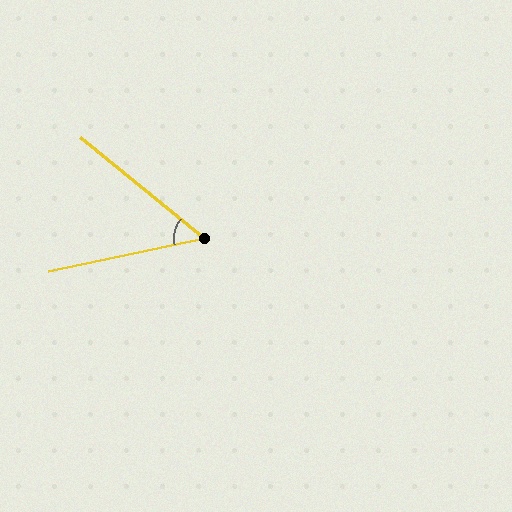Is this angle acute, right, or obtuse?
It is acute.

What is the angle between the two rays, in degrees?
Approximately 51 degrees.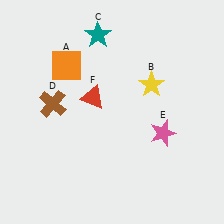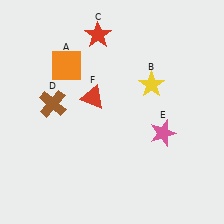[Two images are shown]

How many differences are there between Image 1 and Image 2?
There is 1 difference between the two images.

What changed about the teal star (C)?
In Image 1, C is teal. In Image 2, it changed to red.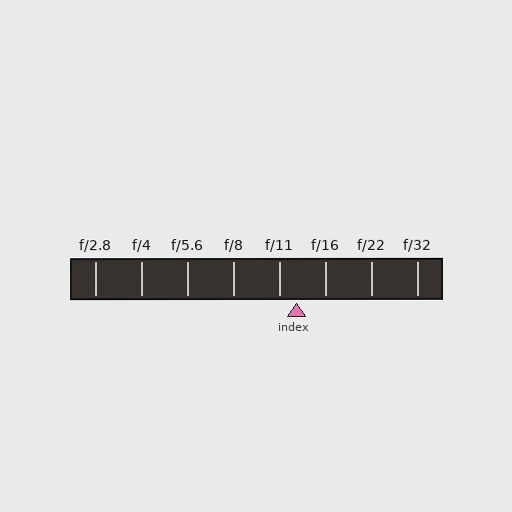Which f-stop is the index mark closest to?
The index mark is closest to f/11.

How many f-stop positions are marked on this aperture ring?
There are 8 f-stop positions marked.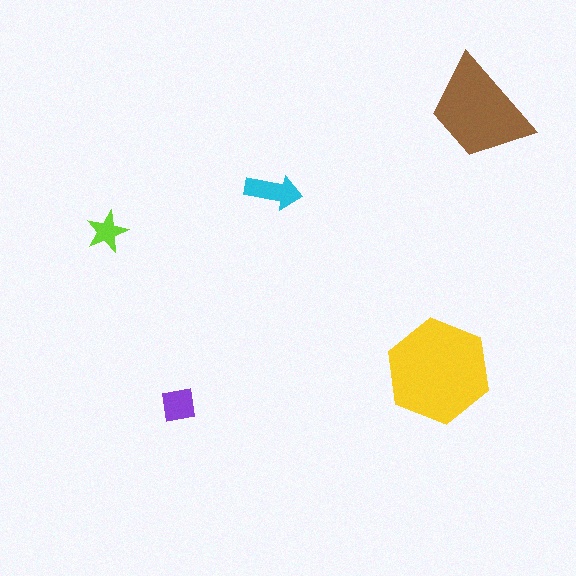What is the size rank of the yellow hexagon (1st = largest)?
1st.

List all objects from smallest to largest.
The lime star, the purple square, the cyan arrow, the brown trapezoid, the yellow hexagon.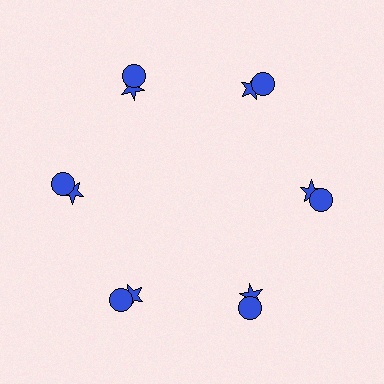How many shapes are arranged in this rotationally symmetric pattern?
There are 12 shapes, arranged in 6 groups of 2.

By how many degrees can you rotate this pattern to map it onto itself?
The pattern maps onto itself every 60 degrees of rotation.